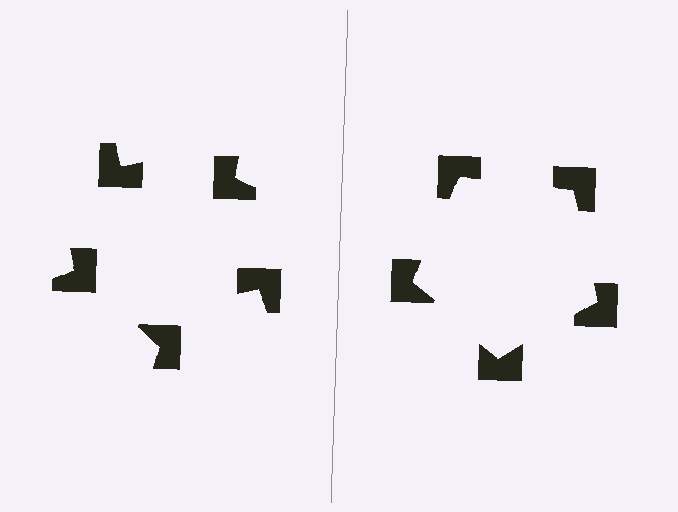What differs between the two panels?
The notched squares are positioned identically on both sides; only the wedge orientations differ. On the right they align to a pentagon; on the left they are misaligned.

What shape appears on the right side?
An illusory pentagon.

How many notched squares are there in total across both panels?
10 — 5 on each side.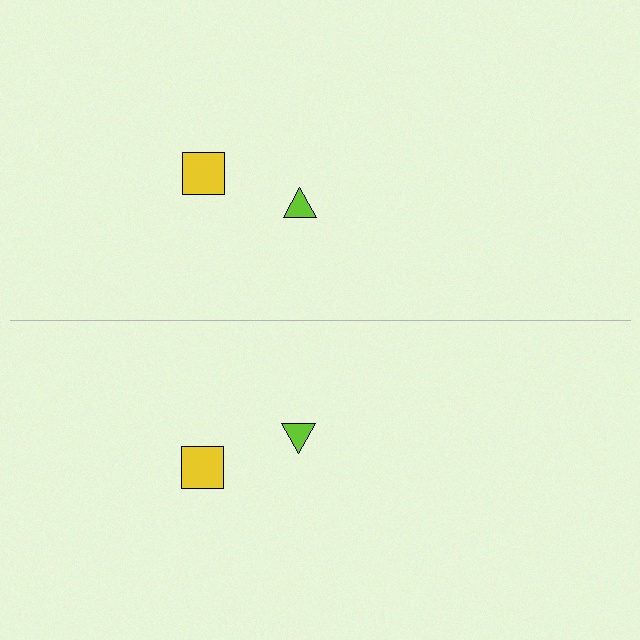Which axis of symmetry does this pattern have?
The pattern has a horizontal axis of symmetry running through the center of the image.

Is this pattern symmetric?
Yes, this pattern has bilateral (reflection) symmetry.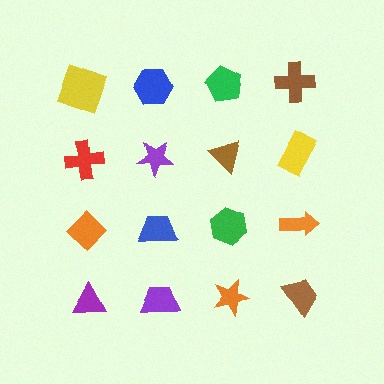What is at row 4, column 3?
An orange star.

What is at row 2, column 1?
A red cross.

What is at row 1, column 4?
A brown cross.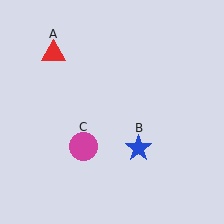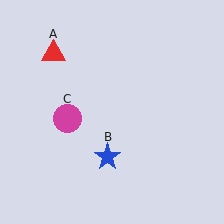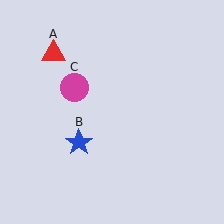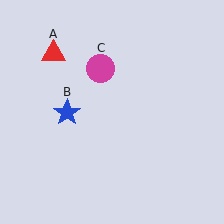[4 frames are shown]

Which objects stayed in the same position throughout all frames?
Red triangle (object A) remained stationary.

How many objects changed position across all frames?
2 objects changed position: blue star (object B), magenta circle (object C).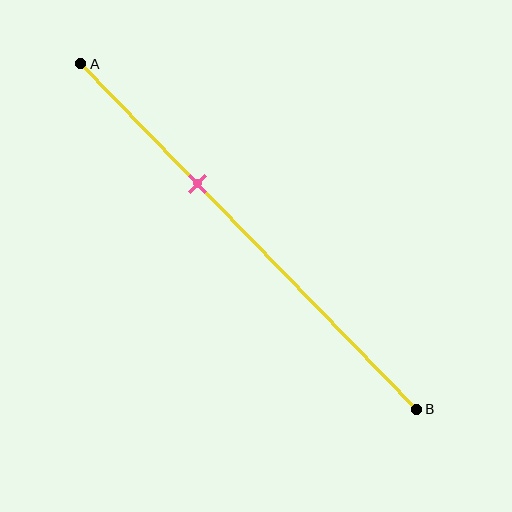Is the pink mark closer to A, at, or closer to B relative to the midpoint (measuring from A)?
The pink mark is closer to point A than the midpoint of segment AB.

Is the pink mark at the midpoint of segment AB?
No, the mark is at about 35% from A, not at the 50% midpoint.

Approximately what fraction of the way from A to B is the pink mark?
The pink mark is approximately 35% of the way from A to B.